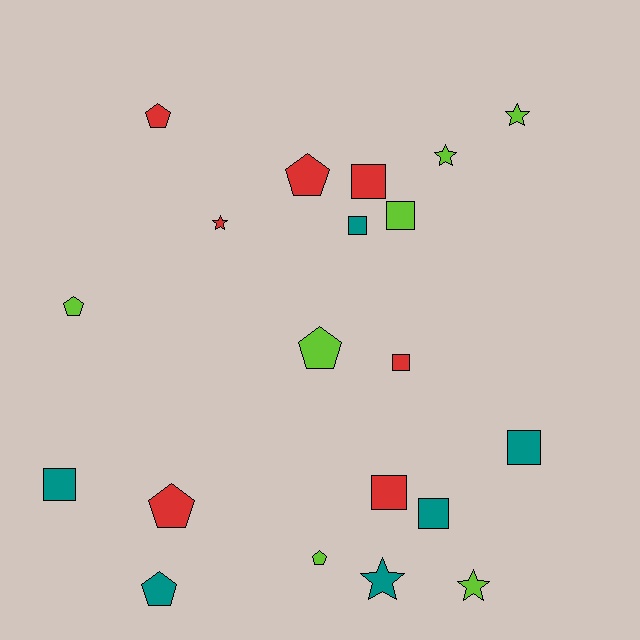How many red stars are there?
There is 1 red star.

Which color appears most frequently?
Lime, with 7 objects.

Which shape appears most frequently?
Square, with 8 objects.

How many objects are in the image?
There are 20 objects.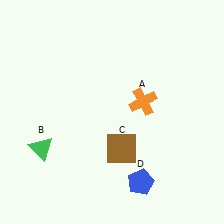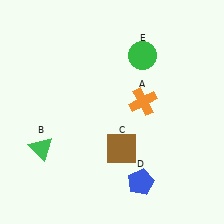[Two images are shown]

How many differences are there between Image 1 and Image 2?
There is 1 difference between the two images.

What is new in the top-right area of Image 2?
A green circle (E) was added in the top-right area of Image 2.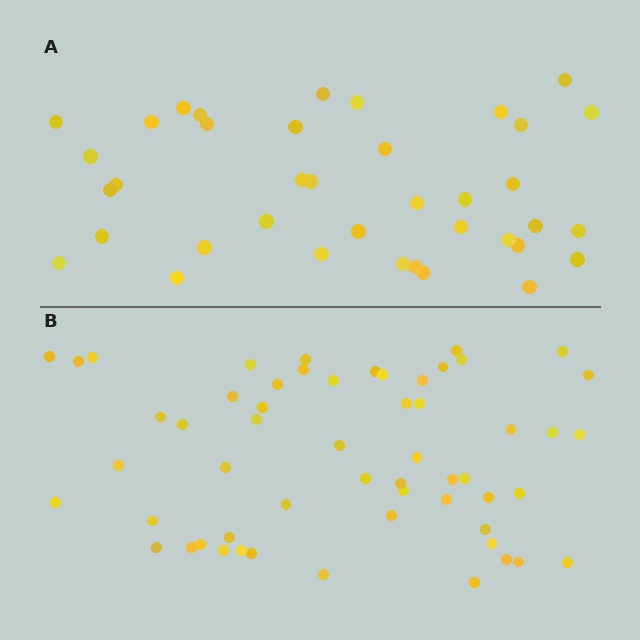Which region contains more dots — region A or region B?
Region B (the bottom region) has more dots.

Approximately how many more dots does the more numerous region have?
Region B has approximately 20 more dots than region A.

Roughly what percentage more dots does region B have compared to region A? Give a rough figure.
About 45% more.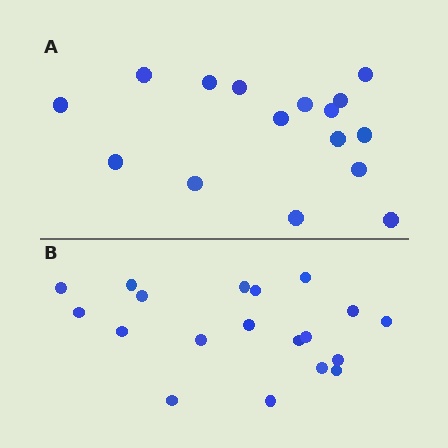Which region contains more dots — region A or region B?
Region B (the bottom region) has more dots.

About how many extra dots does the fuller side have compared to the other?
Region B has just a few more — roughly 2 or 3 more dots than region A.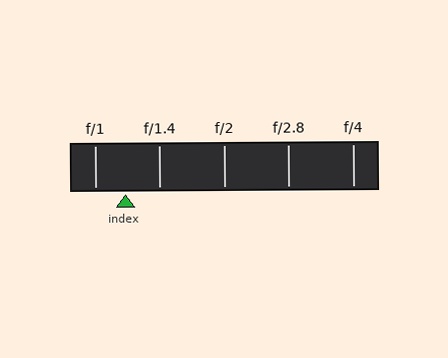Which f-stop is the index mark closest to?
The index mark is closest to f/1.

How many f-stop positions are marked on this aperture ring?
There are 5 f-stop positions marked.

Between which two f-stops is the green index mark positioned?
The index mark is between f/1 and f/1.4.